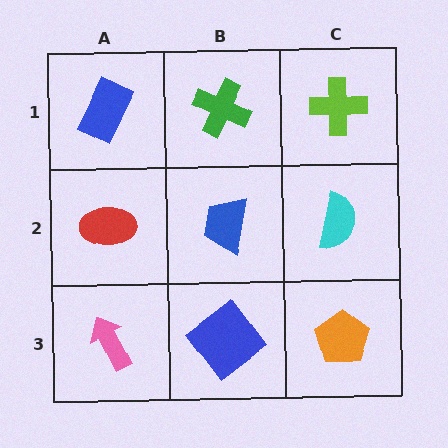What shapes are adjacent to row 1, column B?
A blue trapezoid (row 2, column B), a blue rectangle (row 1, column A), a lime cross (row 1, column C).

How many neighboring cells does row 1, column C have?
2.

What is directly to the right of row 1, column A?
A green cross.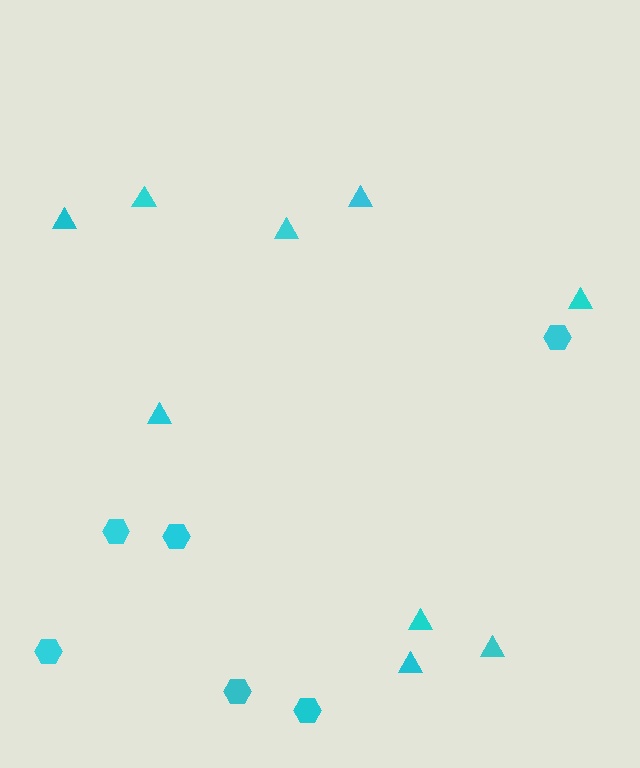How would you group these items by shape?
There are 2 groups: one group of hexagons (6) and one group of triangles (9).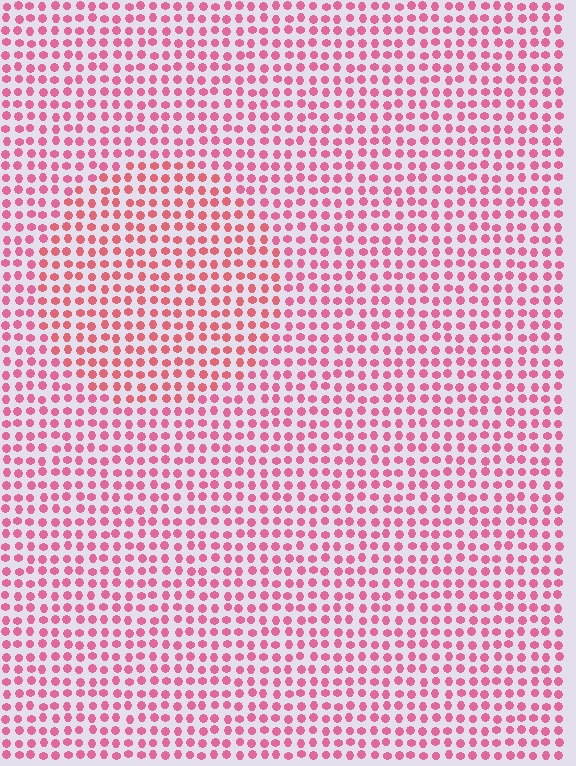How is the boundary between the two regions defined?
The boundary is defined purely by a slight shift in hue (about 18 degrees). Spacing, size, and orientation are identical on both sides.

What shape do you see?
I see a circle.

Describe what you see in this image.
The image is filled with small pink elements in a uniform arrangement. A circle-shaped region is visible where the elements are tinted to a slightly different hue, forming a subtle color boundary.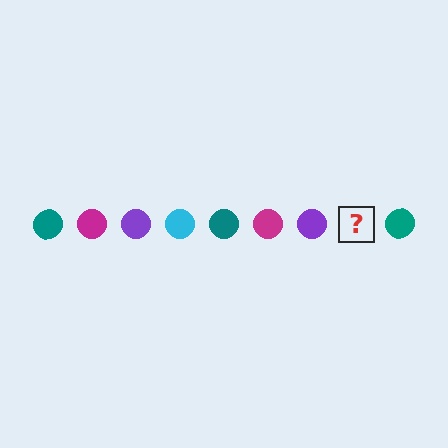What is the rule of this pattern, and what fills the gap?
The rule is that the pattern cycles through teal, magenta, purple, cyan circles. The gap should be filled with a cyan circle.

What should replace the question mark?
The question mark should be replaced with a cyan circle.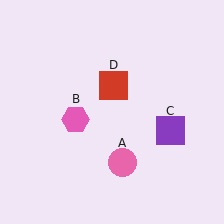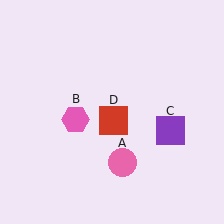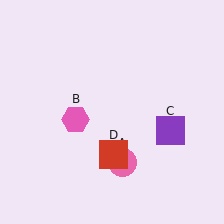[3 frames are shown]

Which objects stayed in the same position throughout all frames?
Pink circle (object A) and pink hexagon (object B) and purple square (object C) remained stationary.